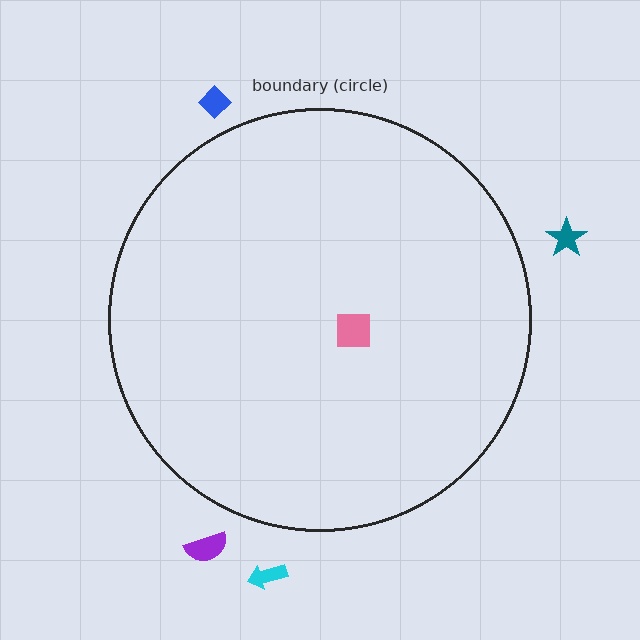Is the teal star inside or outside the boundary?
Outside.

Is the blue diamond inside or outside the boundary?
Outside.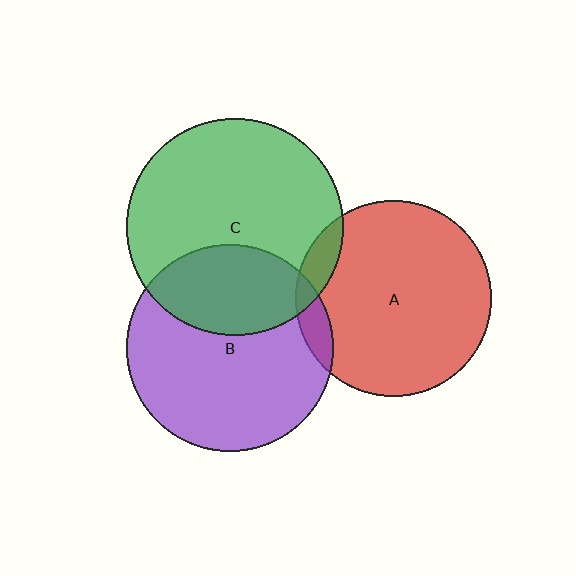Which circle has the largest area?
Circle C (green).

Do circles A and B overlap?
Yes.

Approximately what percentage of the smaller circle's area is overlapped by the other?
Approximately 5%.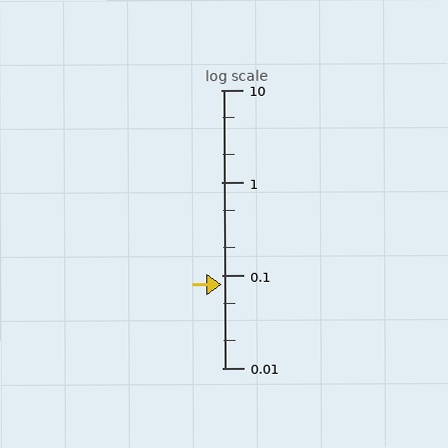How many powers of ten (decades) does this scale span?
The scale spans 3 decades, from 0.01 to 10.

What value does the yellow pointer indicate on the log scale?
The pointer indicates approximately 0.08.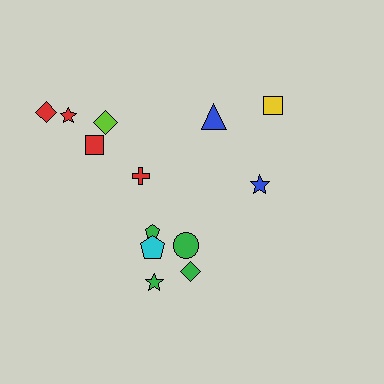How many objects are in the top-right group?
There are 3 objects.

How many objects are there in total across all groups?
There are 13 objects.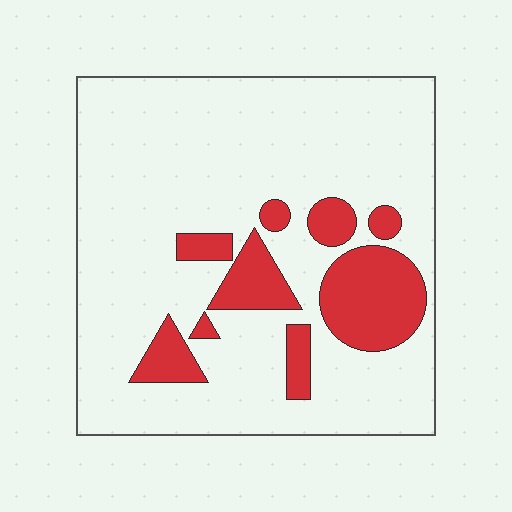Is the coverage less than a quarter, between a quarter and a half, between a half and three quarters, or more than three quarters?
Less than a quarter.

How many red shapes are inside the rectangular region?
9.